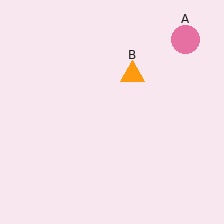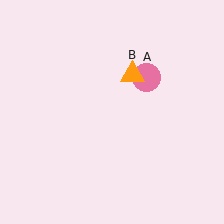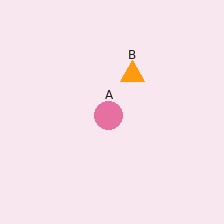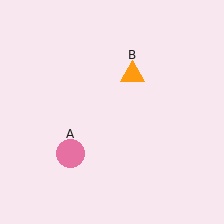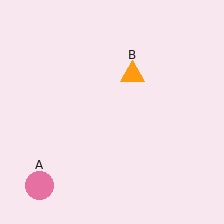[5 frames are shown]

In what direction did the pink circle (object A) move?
The pink circle (object A) moved down and to the left.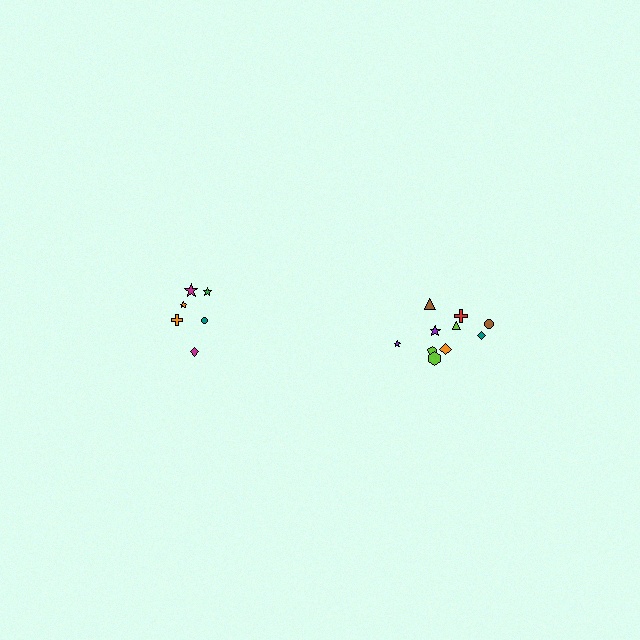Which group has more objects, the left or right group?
The right group.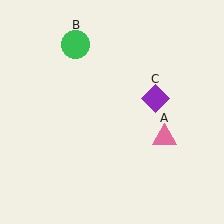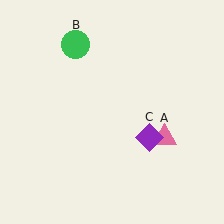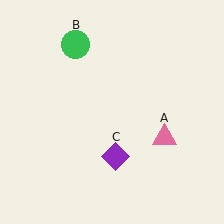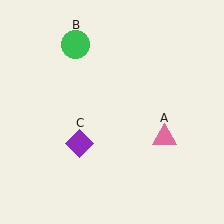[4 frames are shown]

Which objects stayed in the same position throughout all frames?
Pink triangle (object A) and green circle (object B) remained stationary.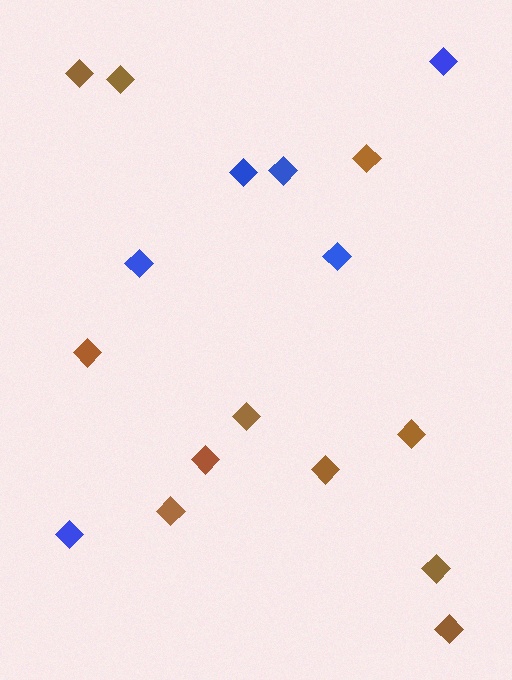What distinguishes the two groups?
There are 2 groups: one group of brown diamonds (11) and one group of blue diamonds (6).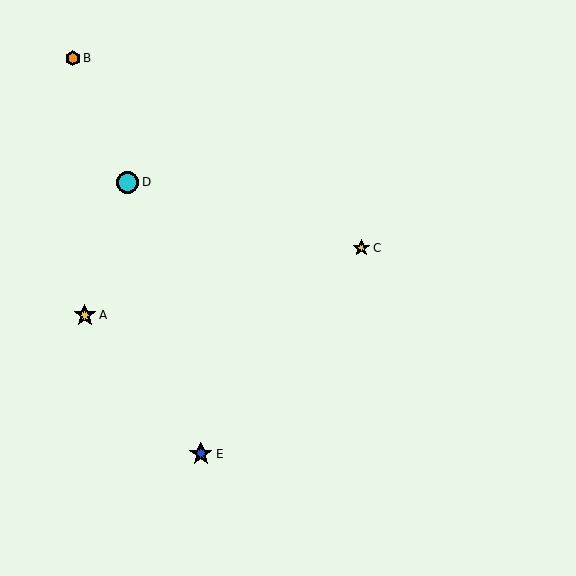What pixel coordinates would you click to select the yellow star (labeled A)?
Click at (85, 315) to select the yellow star A.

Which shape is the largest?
The blue star (labeled E) is the largest.